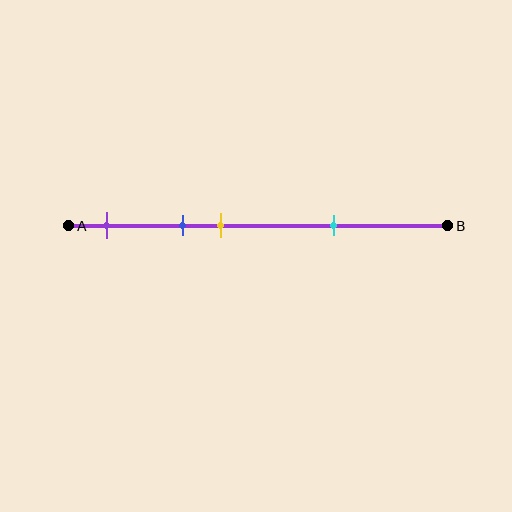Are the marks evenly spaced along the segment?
No, the marks are not evenly spaced.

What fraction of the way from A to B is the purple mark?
The purple mark is approximately 10% (0.1) of the way from A to B.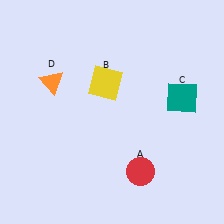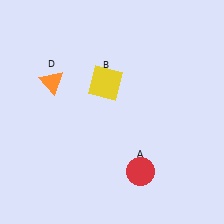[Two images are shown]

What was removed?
The teal square (C) was removed in Image 2.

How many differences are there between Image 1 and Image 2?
There is 1 difference between the two images.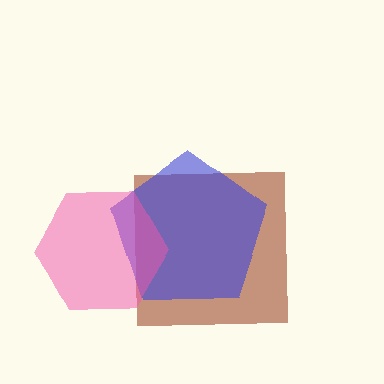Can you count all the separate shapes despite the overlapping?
Yes, there are 3 separate shapes.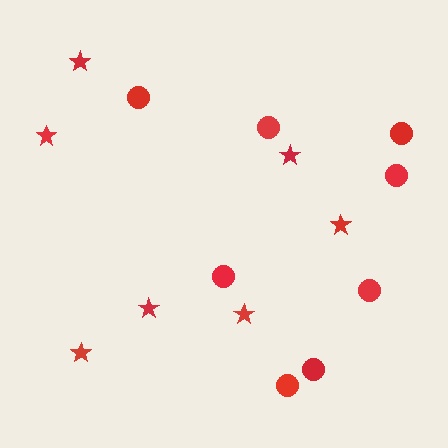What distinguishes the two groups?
There are 2 groups: one group of stars (7) and one group of circles (8).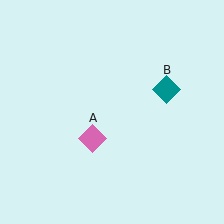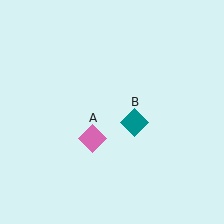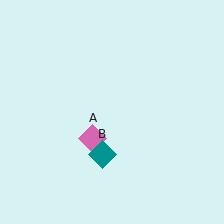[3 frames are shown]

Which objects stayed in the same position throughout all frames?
Pink diamond (object A) remained stationary.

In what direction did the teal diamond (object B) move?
The teal diamond (object B) moved down and to the left.